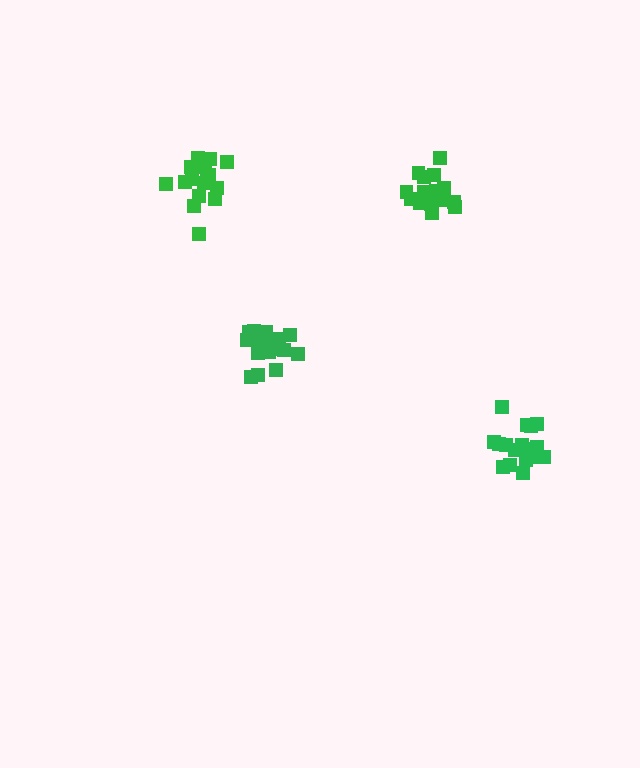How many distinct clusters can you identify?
There are 4 distinct clusters.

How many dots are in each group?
Group 1: 19 dots, Group 2: 17 dots, Group 3: 21 dots, Group 4: 16 dots (73 total).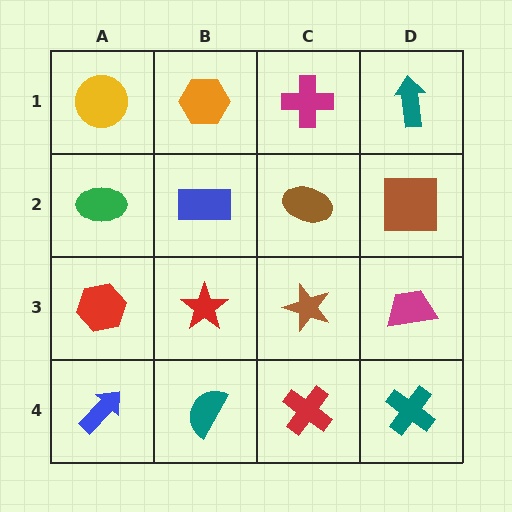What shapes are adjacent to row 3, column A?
A green ellipse (row 2, column A), a blue arrow (row 4, column A), a red star (row 3, column B).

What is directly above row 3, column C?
A brown ellipse.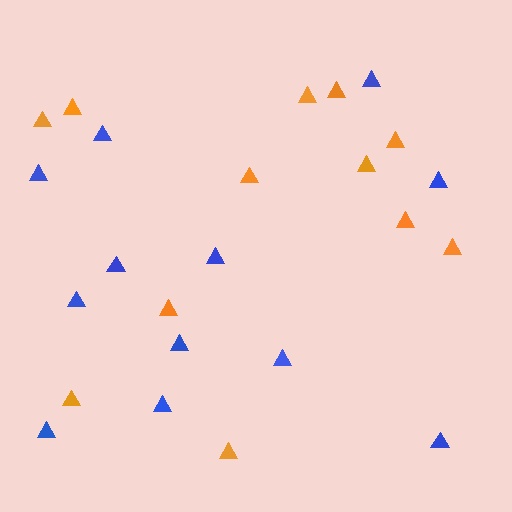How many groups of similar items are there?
There are 2 groups: one group of orange triangles (12) and one group of blue triangles (12).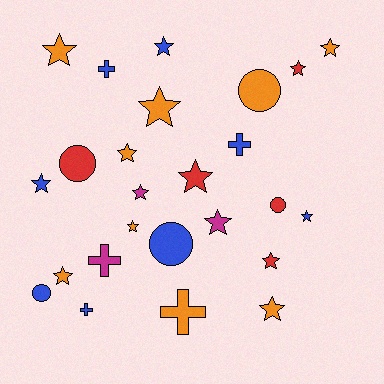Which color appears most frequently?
Orange, with 9 objects.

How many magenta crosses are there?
There is 1 magenta cross.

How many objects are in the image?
There are 25 objects.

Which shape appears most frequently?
Star, with 15 objects.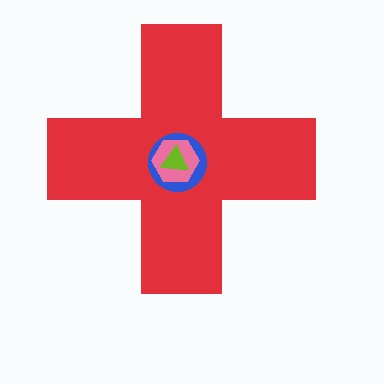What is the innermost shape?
The lime triangle.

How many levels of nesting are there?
4.